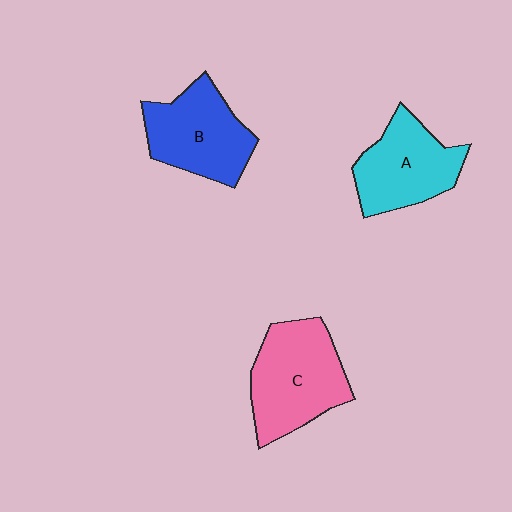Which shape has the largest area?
Shape C (pink).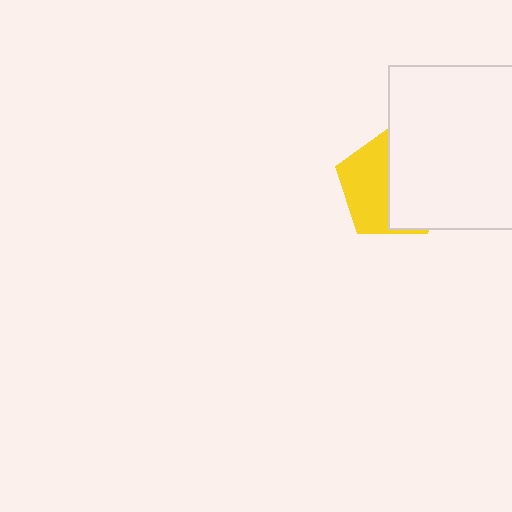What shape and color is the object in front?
The object in front is a white rectangle.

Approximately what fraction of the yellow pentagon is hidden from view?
Roughly 54% of the yellow pentagon is hidden behind the white rectangle.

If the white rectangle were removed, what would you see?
You would see the complete yellow pentagon.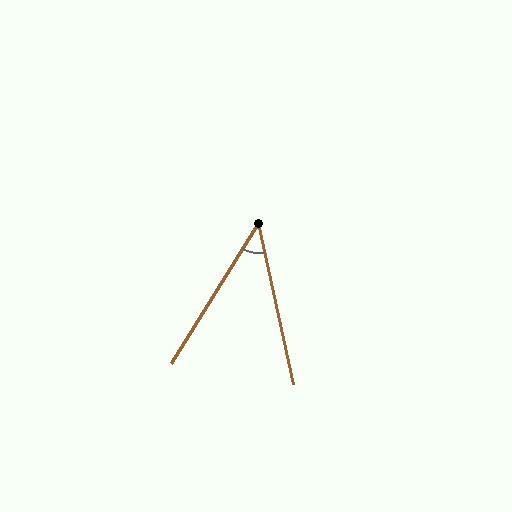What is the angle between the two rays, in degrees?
Approximately 44 degrees.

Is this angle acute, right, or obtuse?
It is acute.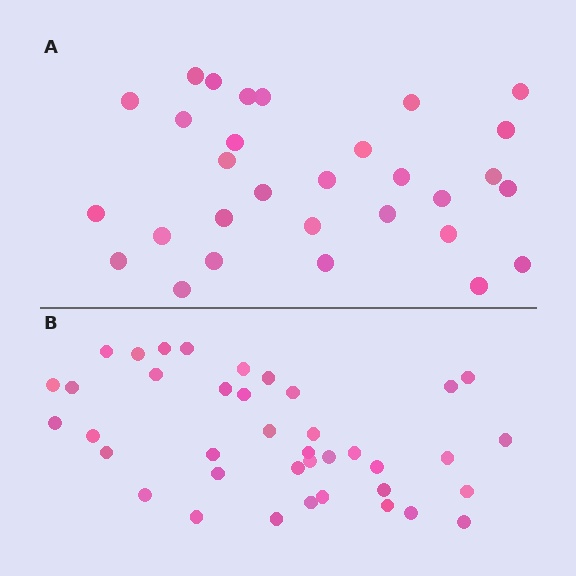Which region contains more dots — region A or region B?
Region B (the bottom region) has more dots.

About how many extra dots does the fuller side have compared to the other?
Region B has roughly 8 or so more dots than region A.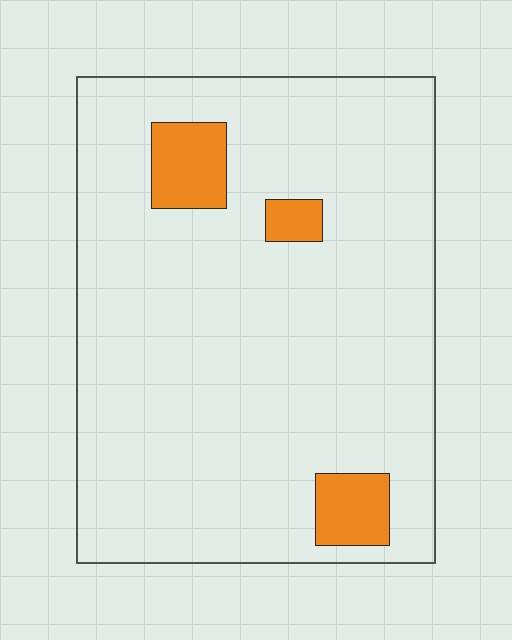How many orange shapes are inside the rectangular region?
3.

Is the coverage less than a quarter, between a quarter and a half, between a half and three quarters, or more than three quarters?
Less than a quarter.